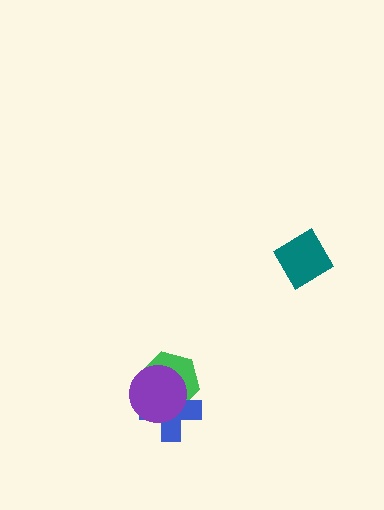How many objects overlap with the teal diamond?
0 objects overlap with the teal diamond.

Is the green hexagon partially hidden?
Yes, it is partially covered by another shape.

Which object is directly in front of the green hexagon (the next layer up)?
The blue cross is directly in front of the green hexagon.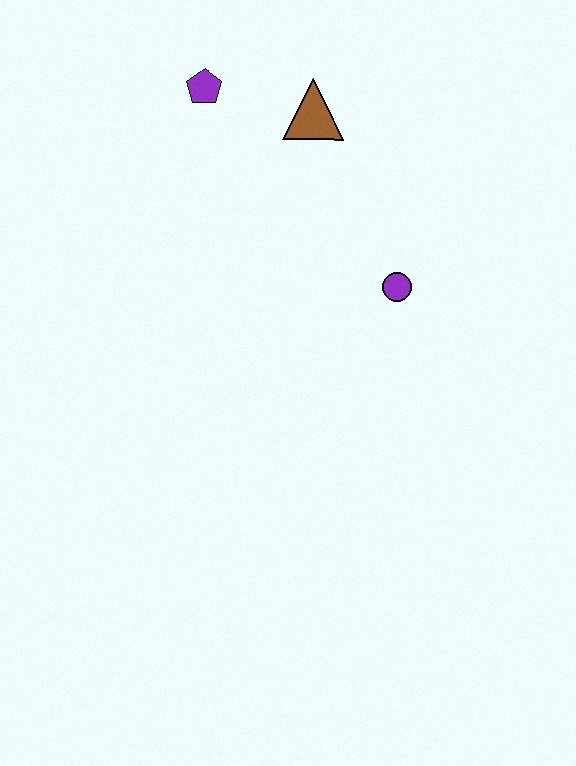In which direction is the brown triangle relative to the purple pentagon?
The brown triangle is to the right of the purple pentagon.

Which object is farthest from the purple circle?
The purple pentagon is farthest from the purple circle.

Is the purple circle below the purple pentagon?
Yes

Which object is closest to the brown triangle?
The purple pentagon is closest to the brown triangle.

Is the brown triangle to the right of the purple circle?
No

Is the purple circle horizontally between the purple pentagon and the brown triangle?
No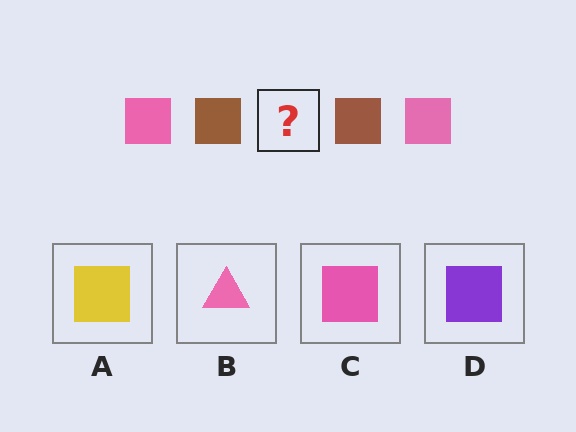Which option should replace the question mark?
Option C.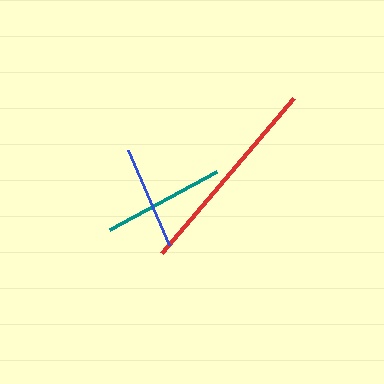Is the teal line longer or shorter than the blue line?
The teal line is longer than the blue line.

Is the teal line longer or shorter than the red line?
The red line is longer than the teal line.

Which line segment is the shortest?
The blue line is the shortest at approximately 104 pixels.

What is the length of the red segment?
The red segment is approximately 204 pixels long.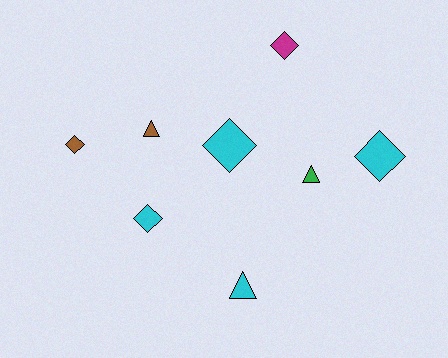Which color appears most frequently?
Cyan, with 4 objects.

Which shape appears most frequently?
Diamond, with 5 objects.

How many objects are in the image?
There are 8 objects.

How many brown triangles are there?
There is 1 brown triangle.